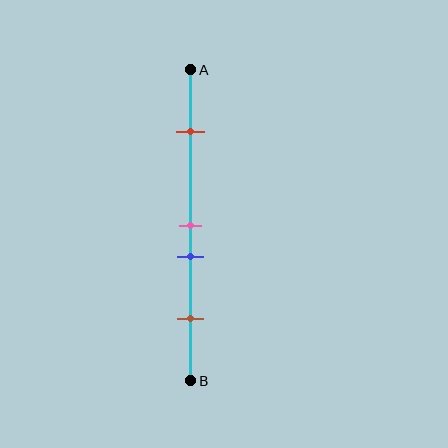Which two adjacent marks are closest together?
The pink and blue marks are the closest adjacent pair.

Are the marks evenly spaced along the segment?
No, the marks are not evenly spaced.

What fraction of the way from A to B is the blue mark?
The blue mark is approximately 60% (0.6) of the way from A to B.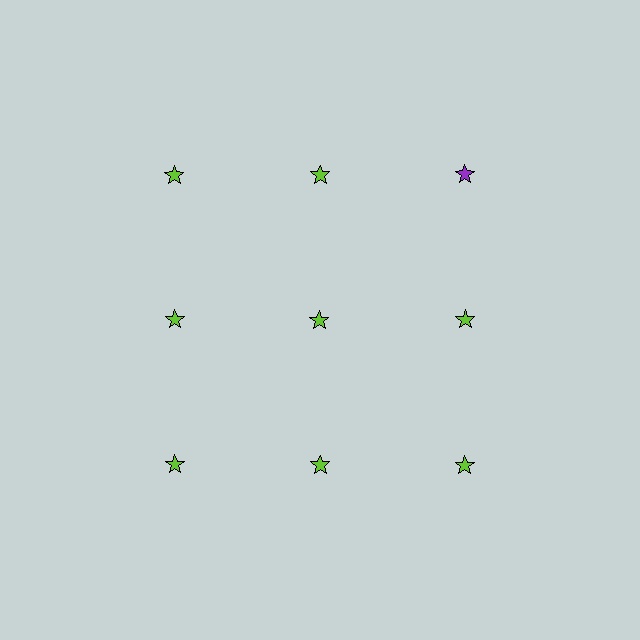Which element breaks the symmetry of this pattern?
The purple star in the top row, center column breaks the symmetry. All other shapes are lime stars.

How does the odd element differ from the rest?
It has a different color: purple instead of lime.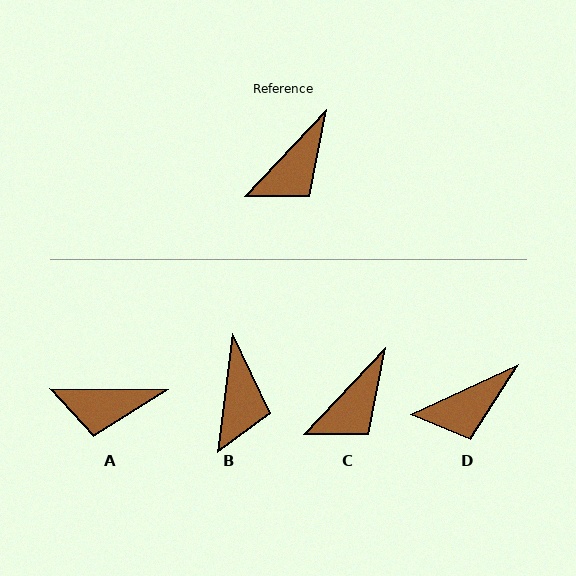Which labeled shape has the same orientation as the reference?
C.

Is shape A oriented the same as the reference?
No, it is off by about 47 degrees.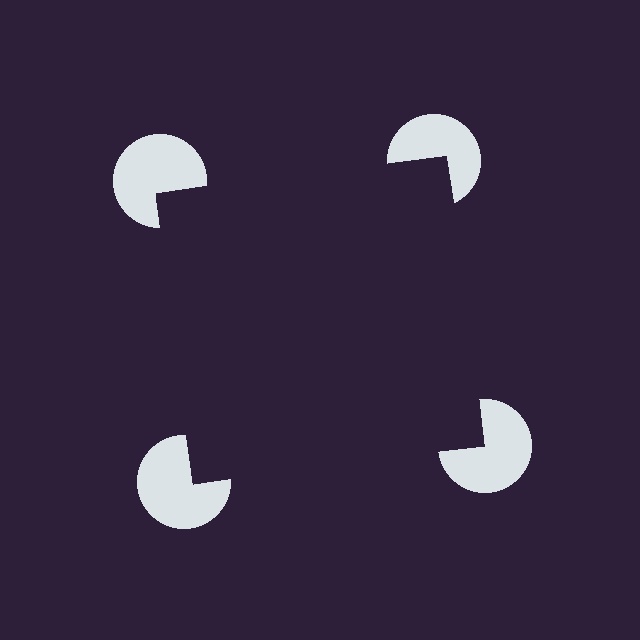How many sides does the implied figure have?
4 sides.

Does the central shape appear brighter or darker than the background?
It typically appears slightly darker than the background, even though no actual brightness change is drawn.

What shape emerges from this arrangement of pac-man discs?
An illusory square — its edges are inferred from the aligned wedge cuts in the pac-man discs, not physically drawn.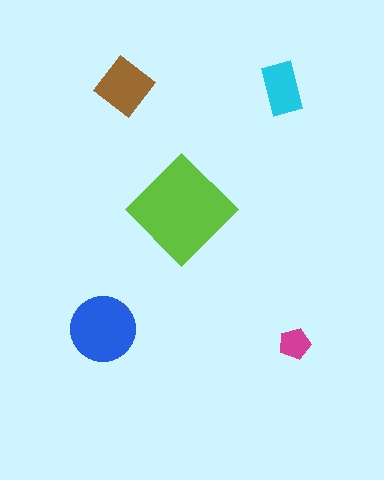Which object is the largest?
The lime diamond.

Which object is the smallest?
The magenta pentagon.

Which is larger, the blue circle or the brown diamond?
The blue circle.